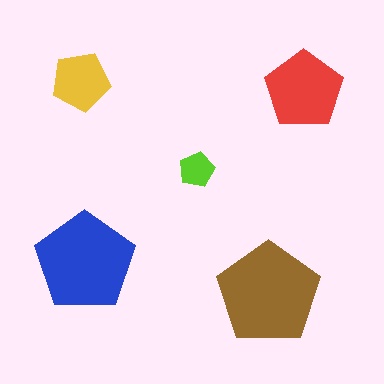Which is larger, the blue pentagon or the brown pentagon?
The brown one.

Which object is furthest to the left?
The yellow pentagon is leftmost.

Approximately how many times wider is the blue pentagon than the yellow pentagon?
About 1.5 times wider.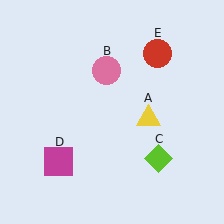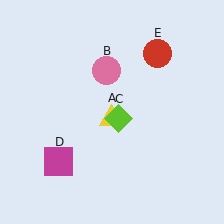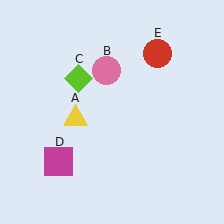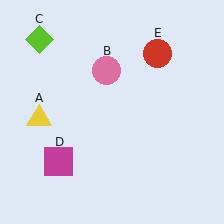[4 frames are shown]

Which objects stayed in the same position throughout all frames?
Pink circle (object B) and magenta square (object D) and red circle (object E) remained stationary.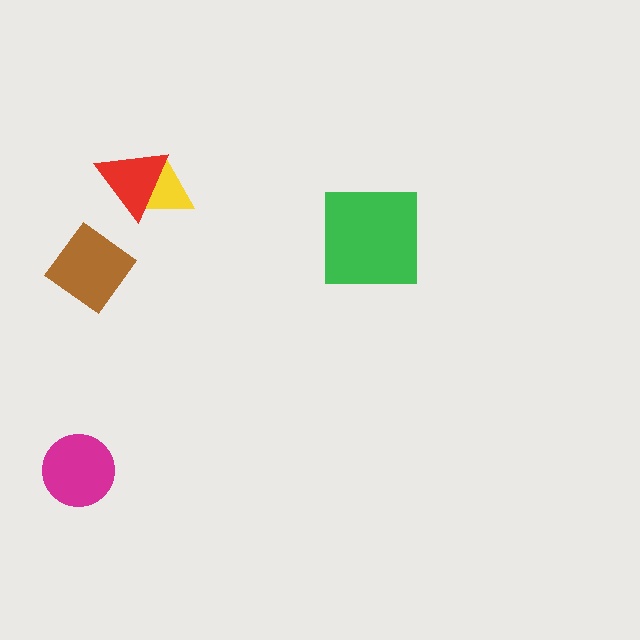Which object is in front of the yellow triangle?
The red triangle is in front of the yellow triangle.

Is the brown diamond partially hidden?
No, no other shape covers it.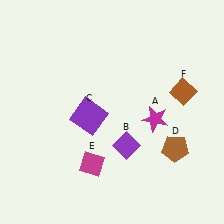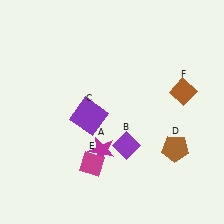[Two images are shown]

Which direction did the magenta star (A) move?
The magenta star (A) moved left.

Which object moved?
The magenta star (A) moved left.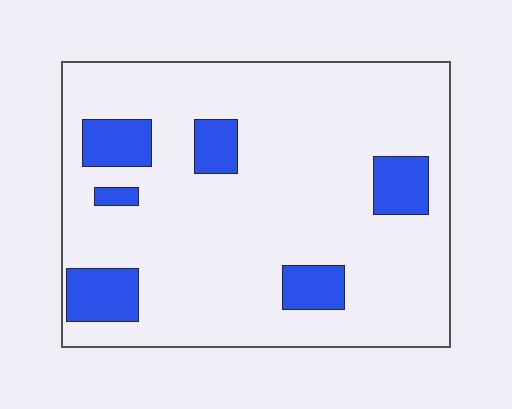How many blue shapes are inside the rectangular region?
6.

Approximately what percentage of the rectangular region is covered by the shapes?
Approximately 15%.